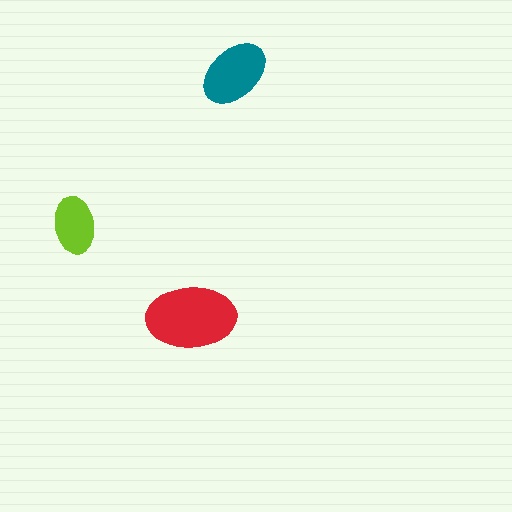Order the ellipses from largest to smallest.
the red one, the teal one, the lime one.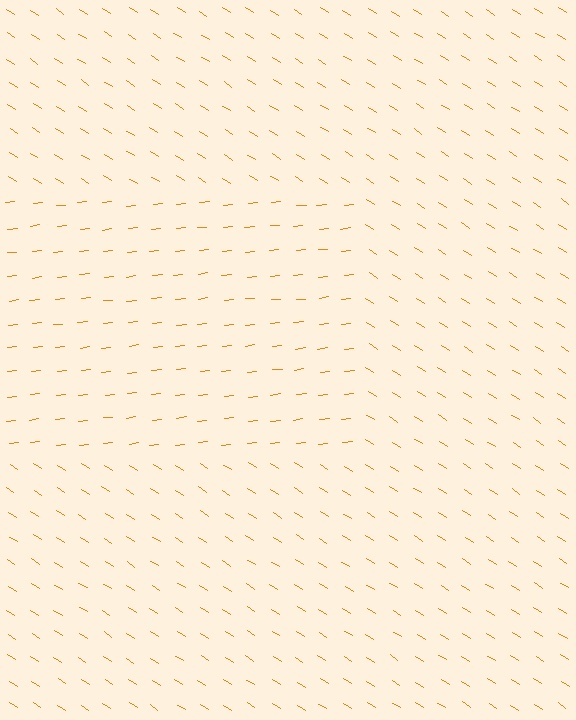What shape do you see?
I see a rectangle.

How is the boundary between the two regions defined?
The boundary is defined purely by a change in line orientation (approximately 39 degrees difference). All lines are the same color and thickness.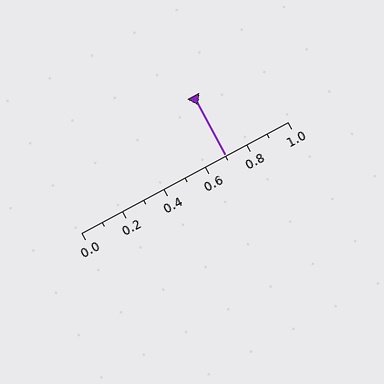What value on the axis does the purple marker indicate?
The marker indicates approximately 0.7.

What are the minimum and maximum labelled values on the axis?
The axis runs from 0.0 to 1.0.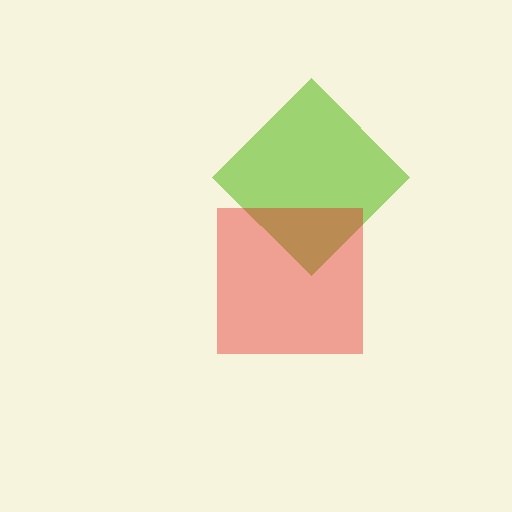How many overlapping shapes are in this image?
There are 2 overlapping shapes in the image.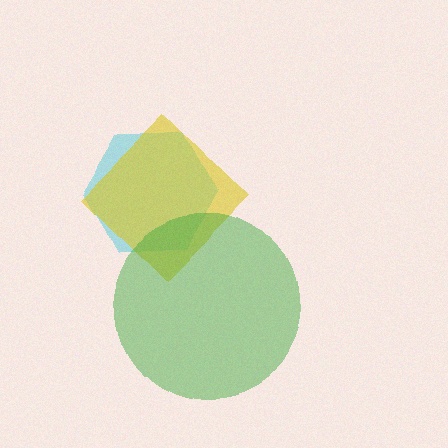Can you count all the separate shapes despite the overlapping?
Yes, there are 3 separate shapes.